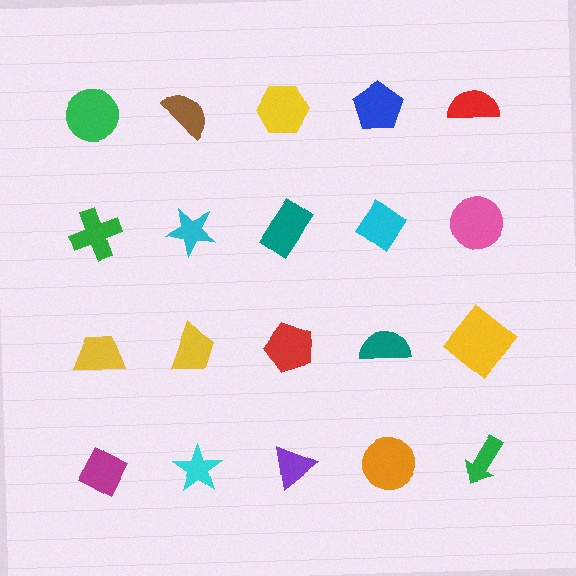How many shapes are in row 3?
5 shapes.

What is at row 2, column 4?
A cyan diamond.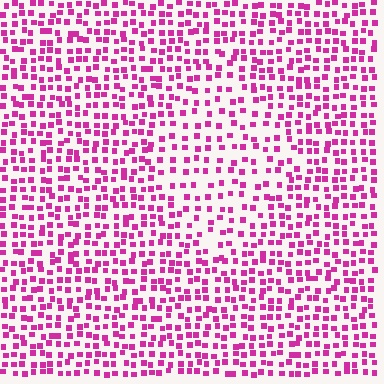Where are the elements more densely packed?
The elements are more densely packed outside the diamond boundary.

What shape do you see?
I see a diamond.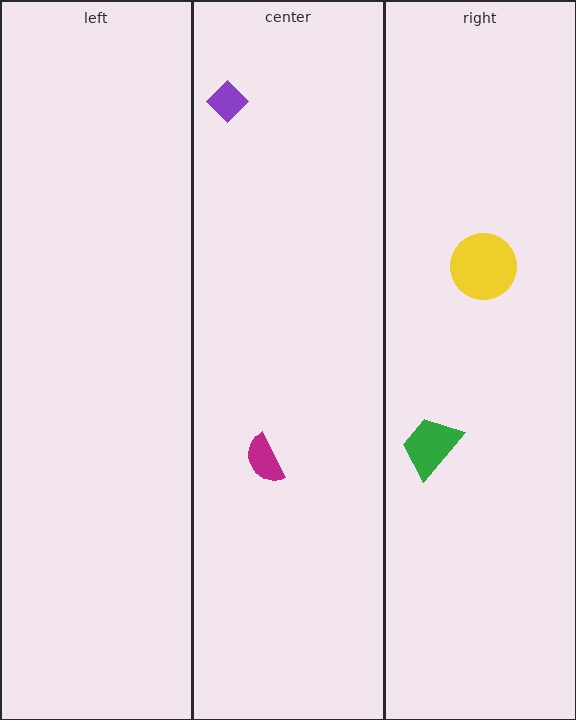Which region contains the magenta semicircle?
The center region.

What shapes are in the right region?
The yellow circle, the green trapezoid.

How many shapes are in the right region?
2.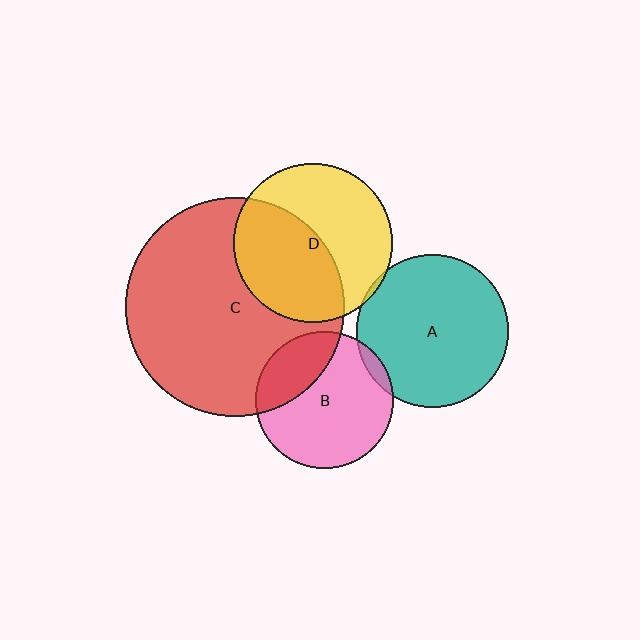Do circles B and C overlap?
Yes.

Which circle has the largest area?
Circle C (red).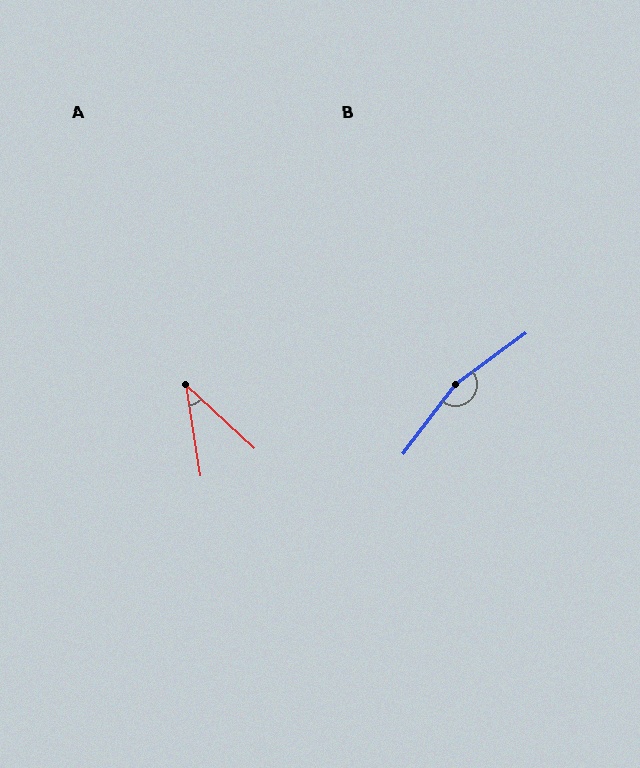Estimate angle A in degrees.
Approximately 38 degrees.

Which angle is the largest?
B, at approximately 163 degrees.